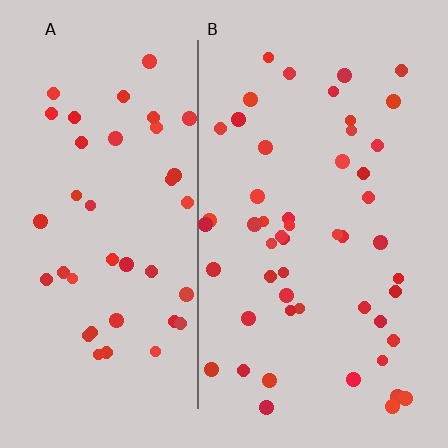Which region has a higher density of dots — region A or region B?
B (the right).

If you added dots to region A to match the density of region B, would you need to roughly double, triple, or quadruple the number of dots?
Approximately double.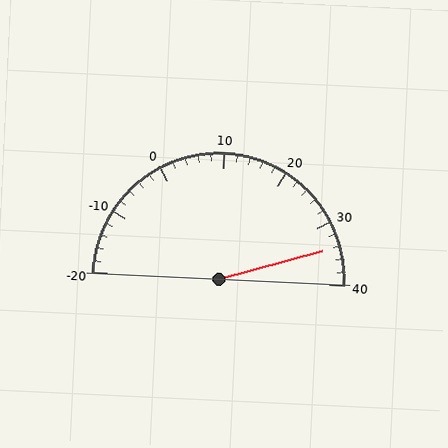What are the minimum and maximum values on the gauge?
The gauge ranges from -20 to 40.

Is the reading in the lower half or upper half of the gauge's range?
The reading is in the upper half of the range (-20 to 40).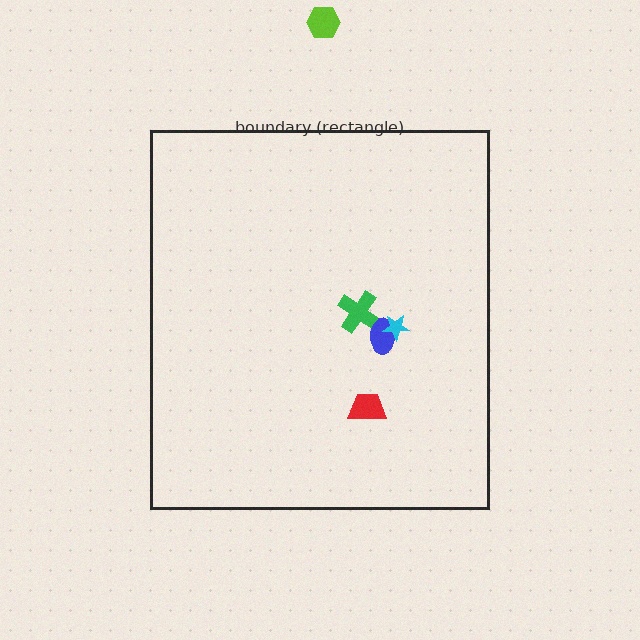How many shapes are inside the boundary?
4 inside, 1 outside.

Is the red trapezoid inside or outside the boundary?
Inside.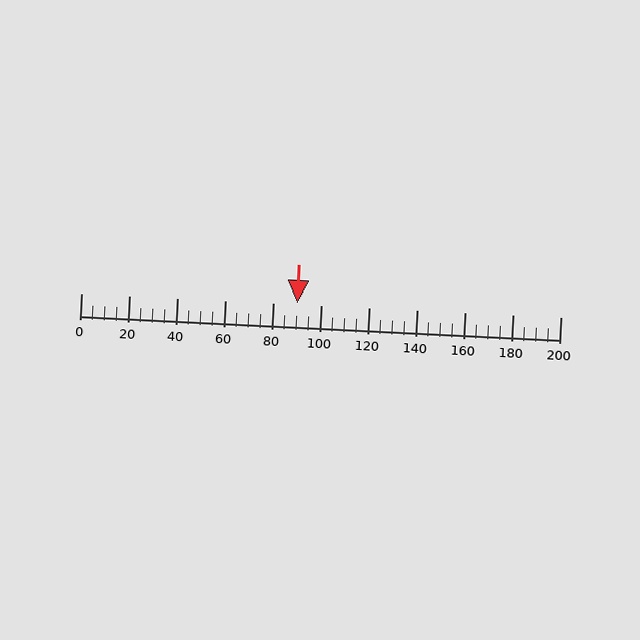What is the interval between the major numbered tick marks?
The major tick marks are spaced 20 units apart.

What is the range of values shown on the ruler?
The ruler shows values from 0 to 200.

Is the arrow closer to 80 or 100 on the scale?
The arrow is closer to 100.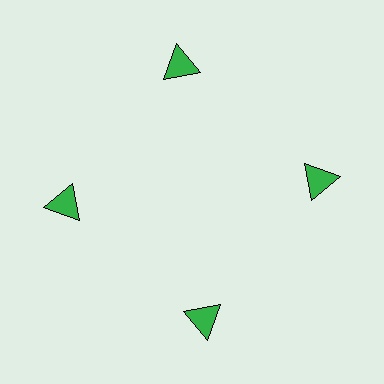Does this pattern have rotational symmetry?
Yes, this pattern has 4-fold rotational symmetry. It looks the same after rotating 90 degrees around the center.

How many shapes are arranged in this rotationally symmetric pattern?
There are 4 shapes, arranged in 4 groups of 1.